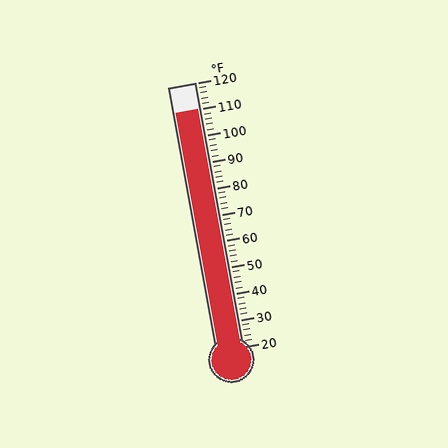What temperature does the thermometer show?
The thermometer shows approximately 110°F.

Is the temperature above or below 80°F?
The temperature is above 80°F.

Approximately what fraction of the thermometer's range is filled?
The thermometer is filled to approximately 90% of its range.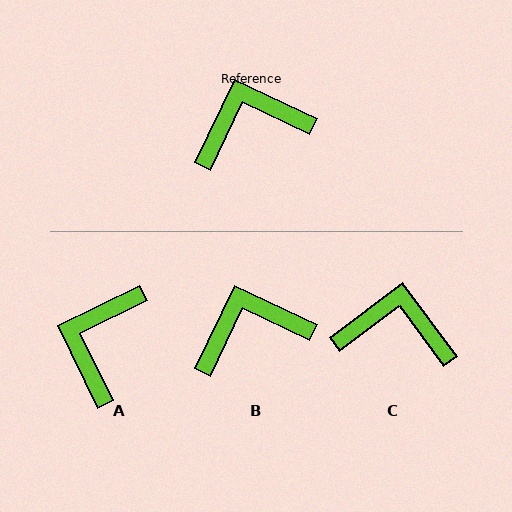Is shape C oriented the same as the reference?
No, it is off by about 28 degrees.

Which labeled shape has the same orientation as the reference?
B.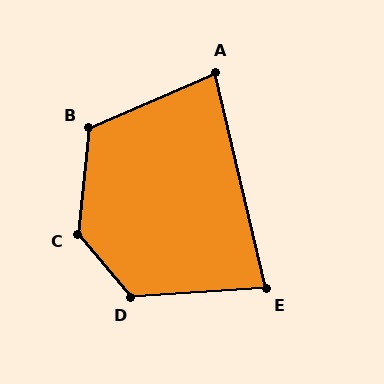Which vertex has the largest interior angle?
C, at approximately 134 degrees.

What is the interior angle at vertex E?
Approximately 81 degrees (acute).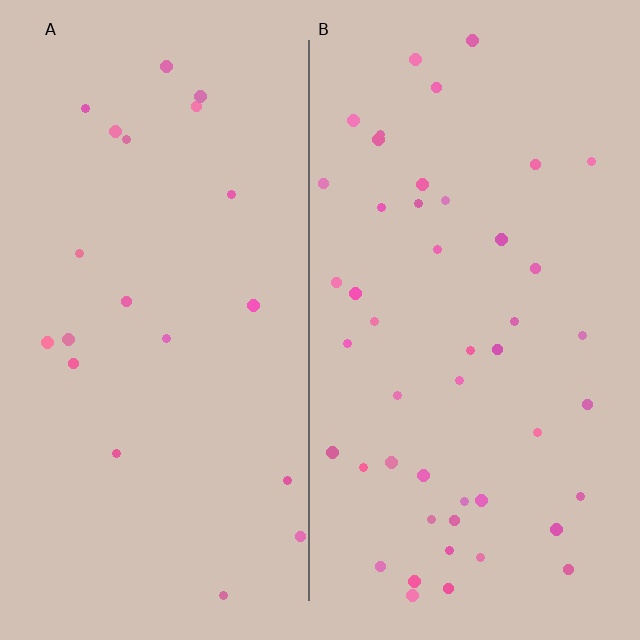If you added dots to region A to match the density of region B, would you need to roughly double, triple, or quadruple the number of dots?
Approximately double.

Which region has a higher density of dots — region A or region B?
B (the right).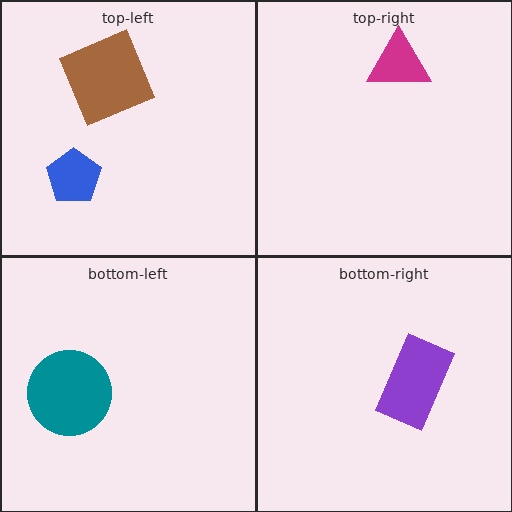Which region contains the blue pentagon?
The top-left region.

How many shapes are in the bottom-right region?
1.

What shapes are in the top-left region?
The blue pentagon, the brown square.